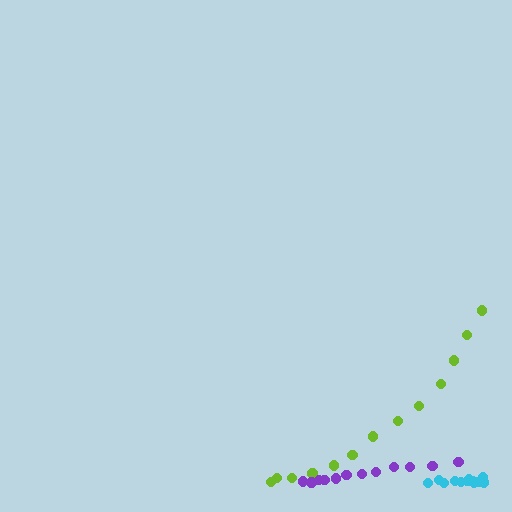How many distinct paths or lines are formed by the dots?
There are 3 distinct paths.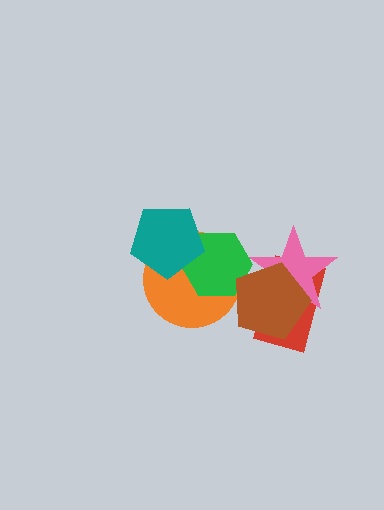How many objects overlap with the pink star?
2 objects overlap with the pink star.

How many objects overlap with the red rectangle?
2 objects overlap with the red rectangle.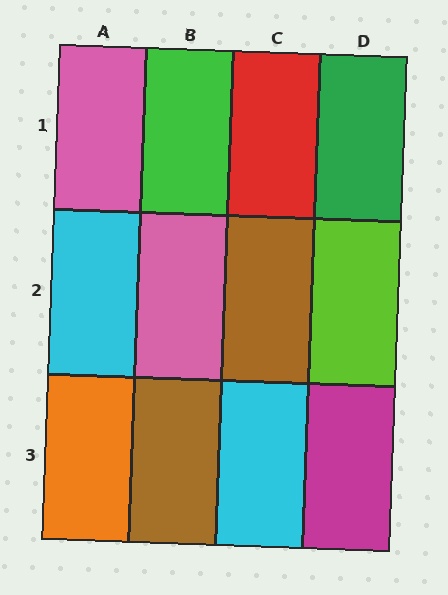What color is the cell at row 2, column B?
Pink.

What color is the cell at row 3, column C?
Cyan.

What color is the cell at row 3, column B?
Brown.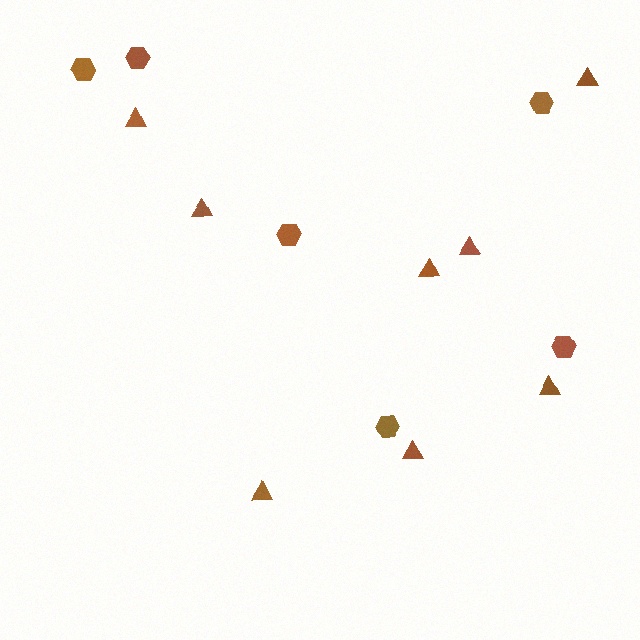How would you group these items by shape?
There are 2 groups: one group of triangles (8) and one group of hexagons (6).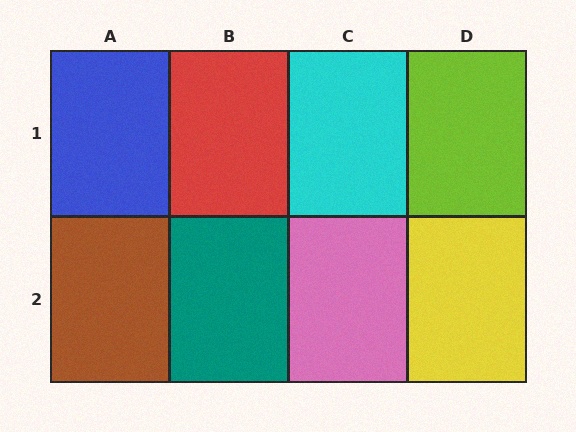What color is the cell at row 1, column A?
Blue.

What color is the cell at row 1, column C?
Cyan.